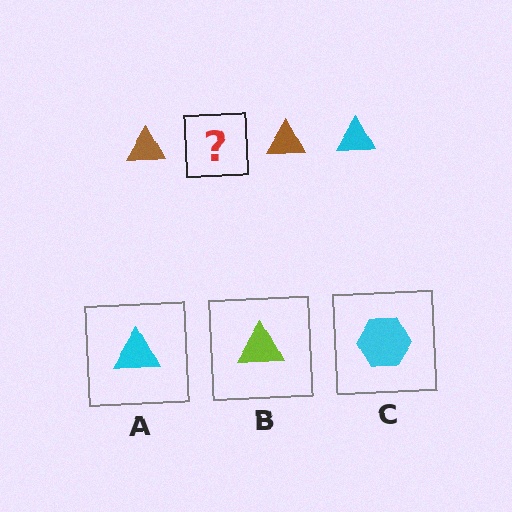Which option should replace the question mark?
Option A.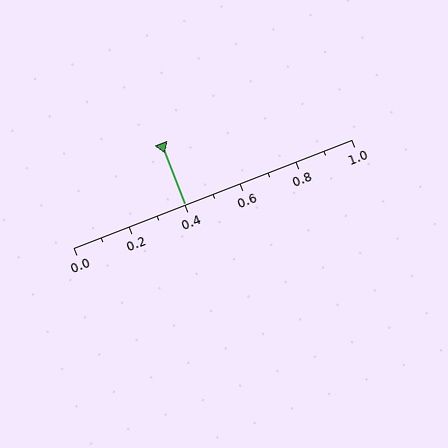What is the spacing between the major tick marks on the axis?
The major ticks are spaced 0.2 apart.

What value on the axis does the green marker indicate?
The marker indicates approximately 0.4.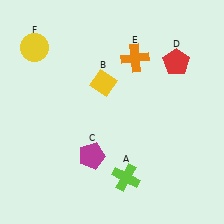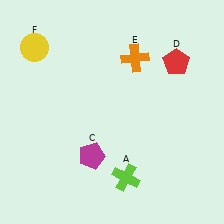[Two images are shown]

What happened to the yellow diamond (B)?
The yellow diamond (B) was removed in Image 2. It was in the top-left area of Image 1.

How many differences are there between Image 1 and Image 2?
There is 1 difference between the two images.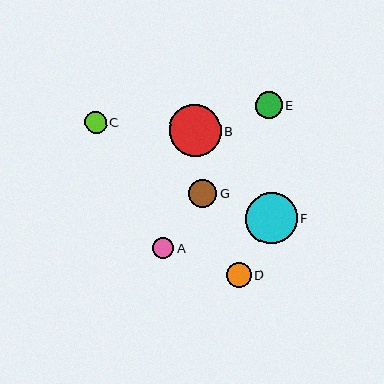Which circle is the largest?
Circle B is the largest with a size of approximately 52 pixels.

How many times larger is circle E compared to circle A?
Circle E is approximately 1.3 times the size of circle A.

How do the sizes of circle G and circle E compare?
Circle G and circle E are approximately the same size.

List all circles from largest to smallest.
From largest to smallest: B, F, G, E, D, C, A.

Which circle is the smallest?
Circle A is the smallest with a size of approximately 21 pixels.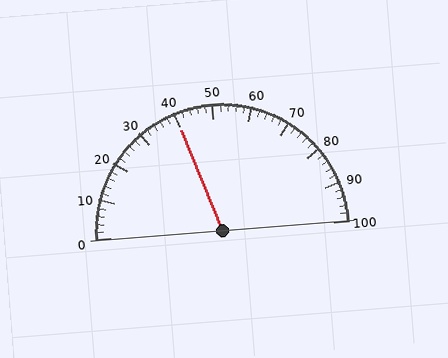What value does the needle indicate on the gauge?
The needle indicates approximately 40.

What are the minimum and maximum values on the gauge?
The gauge ranges from 0 to 100.